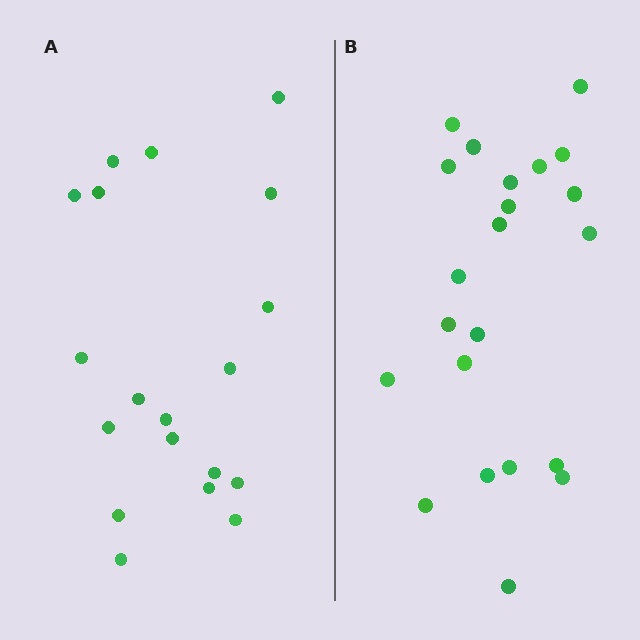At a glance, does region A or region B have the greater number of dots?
Region B (the right region) has more dots.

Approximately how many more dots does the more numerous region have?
Region B has just a few more — roughly 2 or 3 more dots than region A.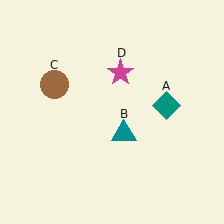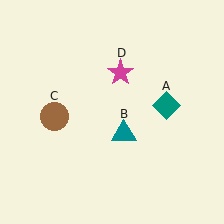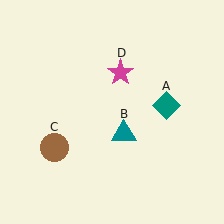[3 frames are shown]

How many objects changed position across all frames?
1 object changed position: brown circle (object C).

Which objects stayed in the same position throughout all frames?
Teal diamond (object A) and teal triangle (object B) and magenta star (object D) remained stationary.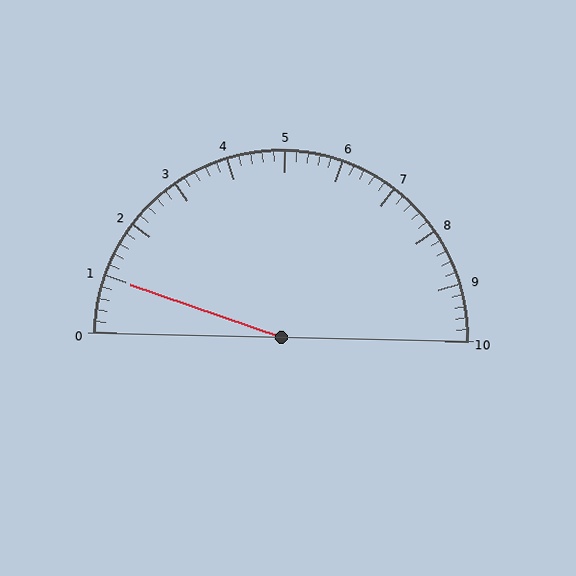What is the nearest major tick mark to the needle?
The nearest major tick mark is 1.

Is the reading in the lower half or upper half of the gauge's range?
The reading is in the lower half of the range (0 to 10).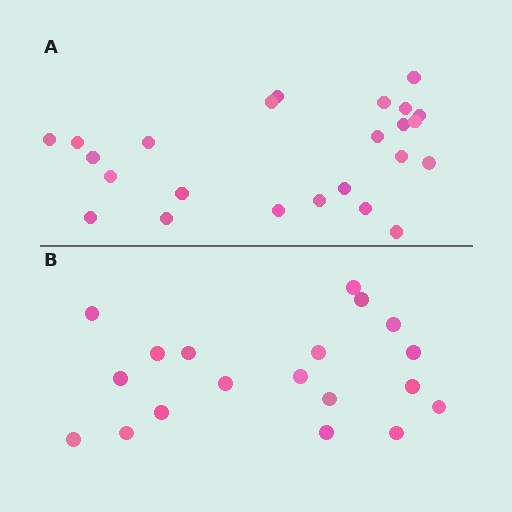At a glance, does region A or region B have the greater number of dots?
Region A (the top region) has more dots.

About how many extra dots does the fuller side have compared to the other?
Region A has about 5 more dots than region B.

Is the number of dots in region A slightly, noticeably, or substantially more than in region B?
Region A has noticeably more, but not dramatically so. The ratio is roughly 1.3 to 1.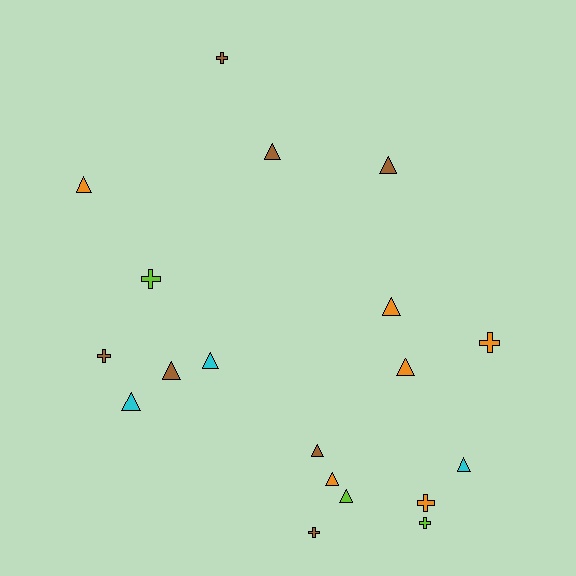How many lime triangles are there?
There is 1 lime triangle.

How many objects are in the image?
There are 19 objects.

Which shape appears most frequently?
Triangle, with 12 objects.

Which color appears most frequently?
Brown, with 7 objects.